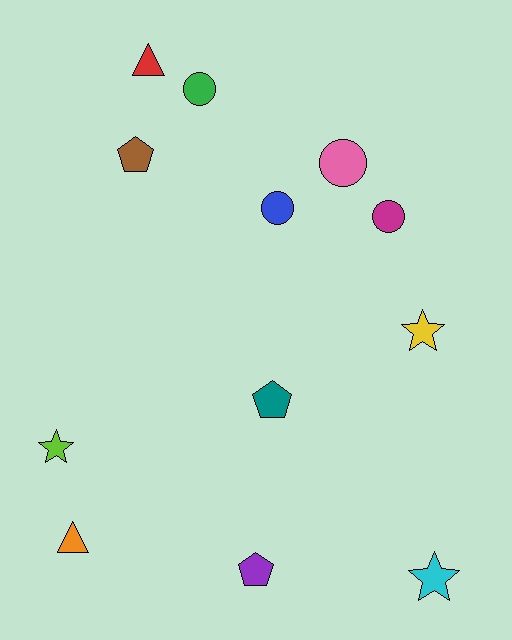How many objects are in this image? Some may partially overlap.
There are 12 objects.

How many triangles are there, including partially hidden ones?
There are 2 triangles.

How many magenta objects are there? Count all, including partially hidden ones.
There is 1 magenta object.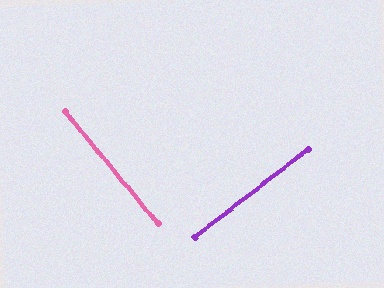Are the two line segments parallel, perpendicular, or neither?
Perpendicular — they meet at approximately 88°.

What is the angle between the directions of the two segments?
Approximately 88 degrees.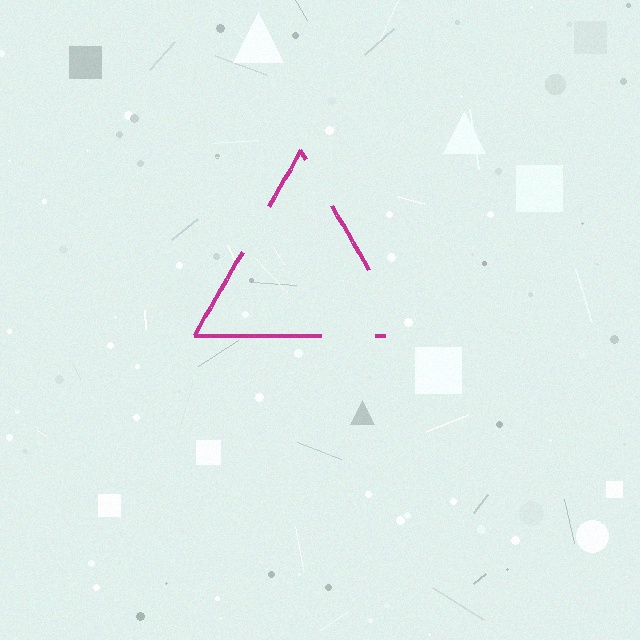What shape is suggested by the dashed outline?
The dashed outline suggests a triangle.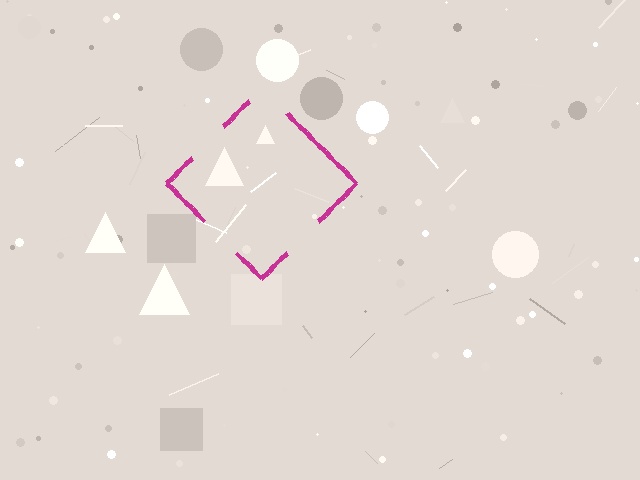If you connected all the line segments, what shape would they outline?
They would outline a diamond.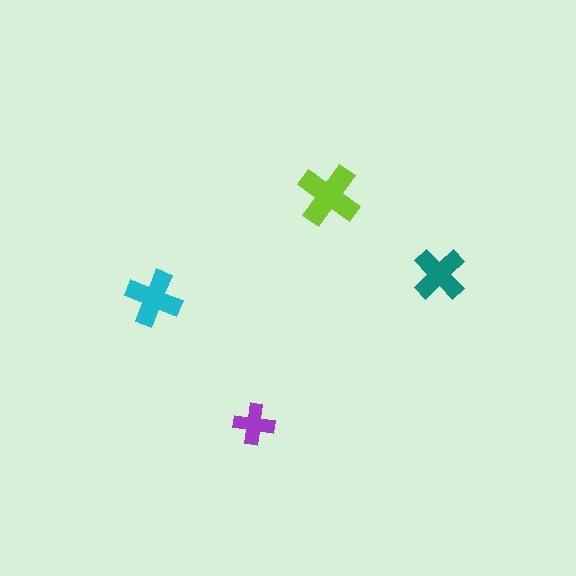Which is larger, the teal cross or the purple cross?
The teal one.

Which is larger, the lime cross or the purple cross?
The lime one.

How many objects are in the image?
There are 4 objects in the image.